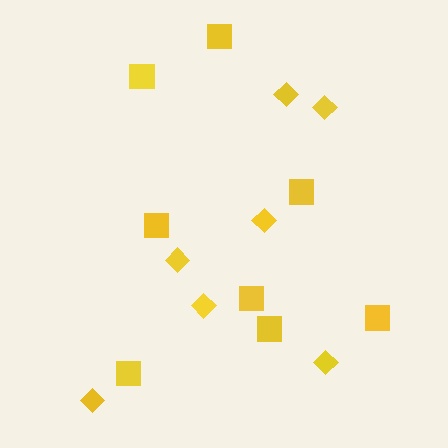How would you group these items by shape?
There are 2 groups: one group of diamonds (7) and one group of squares (8).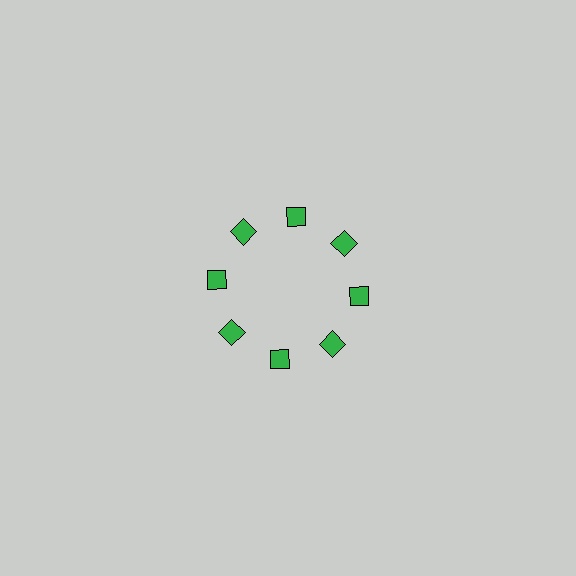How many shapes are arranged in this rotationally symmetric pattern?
There are 8 shapes, arranged in 8 groups of 1.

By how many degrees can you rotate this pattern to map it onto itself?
The pattern maps onto itself every 45 degrees of rotation.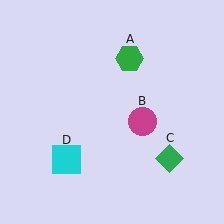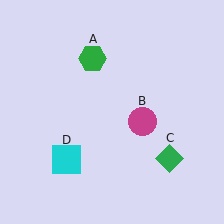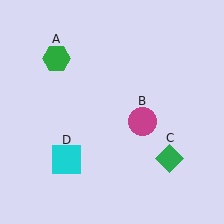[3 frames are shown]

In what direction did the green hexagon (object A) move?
The green hexagon (object A) moved left.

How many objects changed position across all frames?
1 object changed position: green hexagon (object A).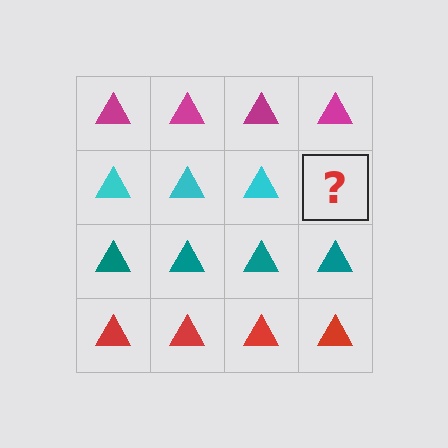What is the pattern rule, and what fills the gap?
The rule is that each row has a consistent color. The gap should be filled with a cyan triangle.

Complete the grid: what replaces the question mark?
The question mark should be replaced with a cyan triangle.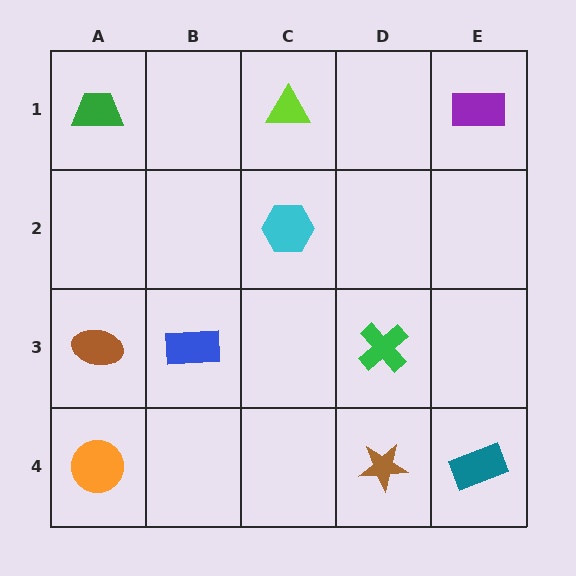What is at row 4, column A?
An orange circle.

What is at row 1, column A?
A green trapezoid.